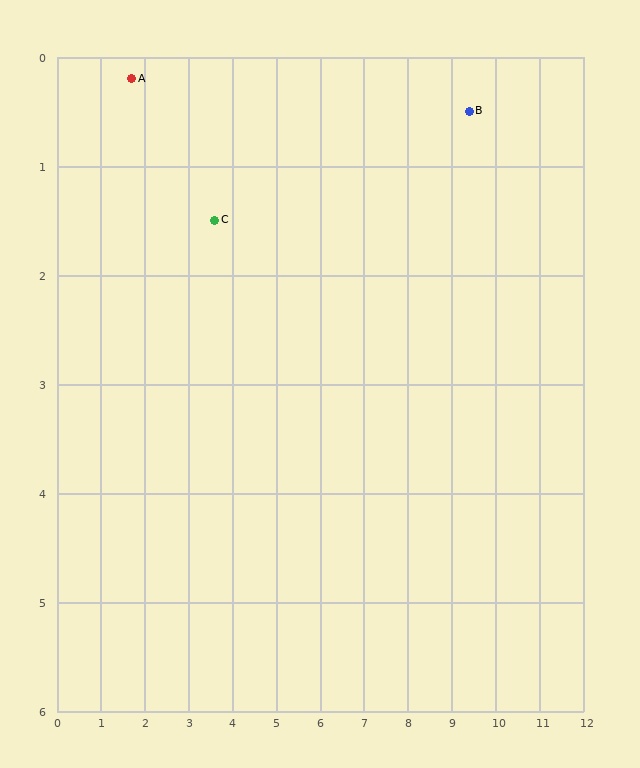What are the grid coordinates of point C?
Point C is at approximately (3.6, 1.5).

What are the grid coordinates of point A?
Point A is at approximately (1.7, 0.2).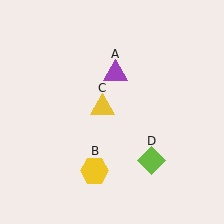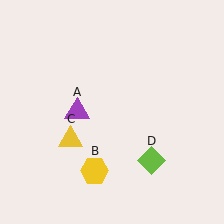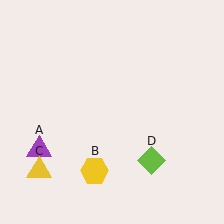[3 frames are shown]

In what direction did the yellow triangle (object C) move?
The yellow triangle (object C) moved down and to the left.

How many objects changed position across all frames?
2 objects changed position: purple triangle (object A), yellow triangle (object C).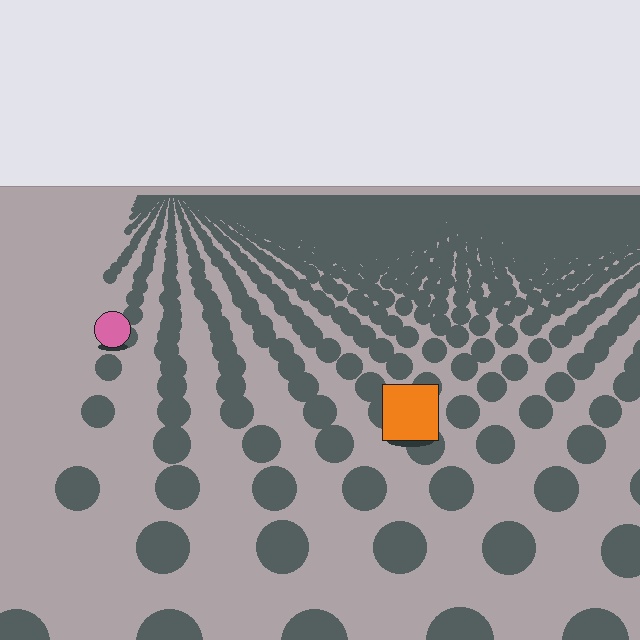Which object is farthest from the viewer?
The pink circle is farthest from the viewer. It appears smaller and the ground texture around it is denser.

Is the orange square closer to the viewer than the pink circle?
Yes. The orange square is closer — you can tell from the texture gradient: the ground texture is coarser near it.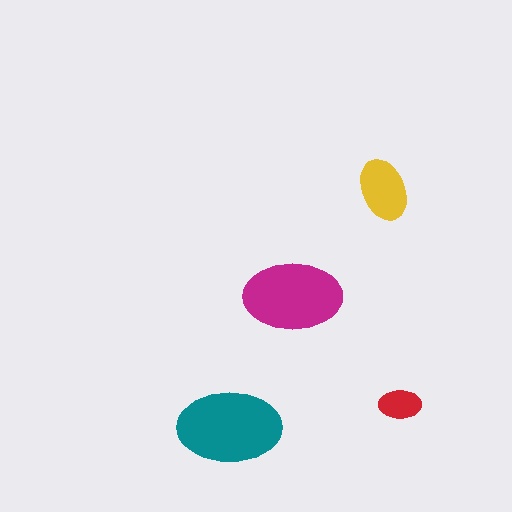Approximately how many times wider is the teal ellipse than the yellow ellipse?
About 1.5 times wider.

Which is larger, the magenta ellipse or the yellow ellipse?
The magenta one.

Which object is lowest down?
The teal ellipse is bottommost.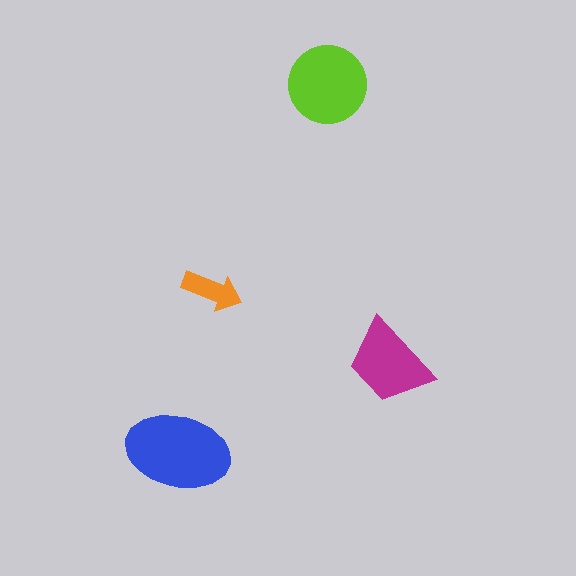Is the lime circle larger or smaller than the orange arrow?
Larger.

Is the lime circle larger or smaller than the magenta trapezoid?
Larger.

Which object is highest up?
The lime circle is topmost.